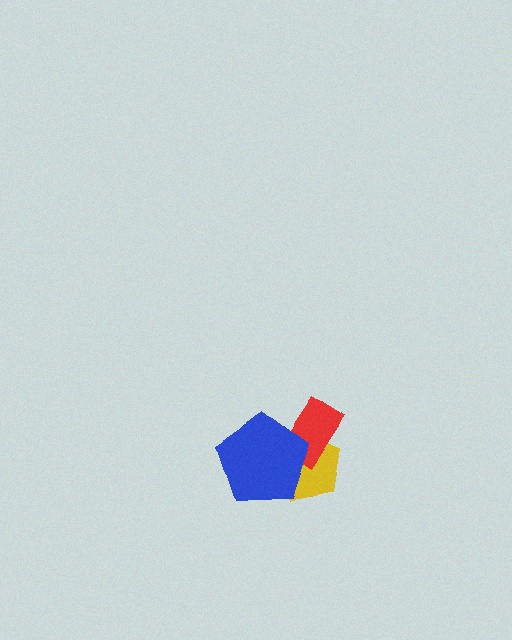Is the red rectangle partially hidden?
Yes, it is partially covered by another shape.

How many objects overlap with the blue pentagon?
2 objects overlap with the blue pentagon.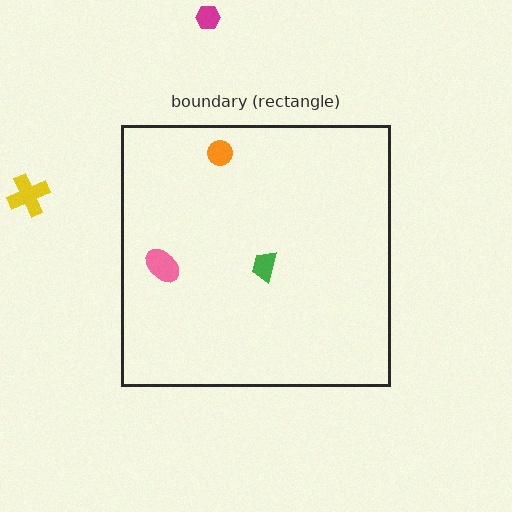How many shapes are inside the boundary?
3 inside, 2 outside.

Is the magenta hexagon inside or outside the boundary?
Outside.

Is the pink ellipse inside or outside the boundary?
Inside.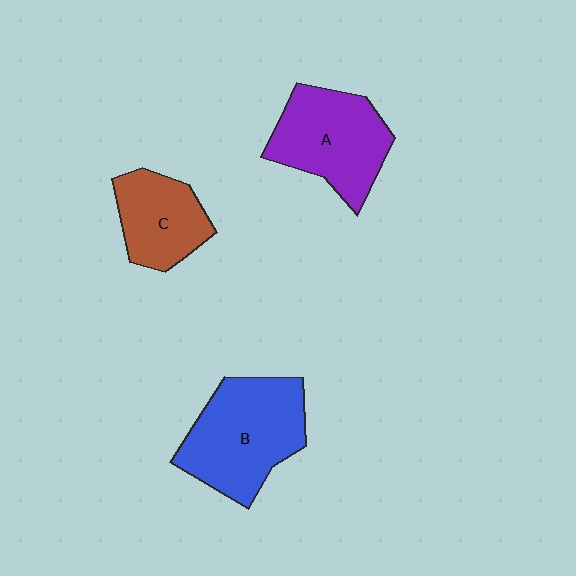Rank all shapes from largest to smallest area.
From largest to smallest: B (blue), A (purple), C (brown).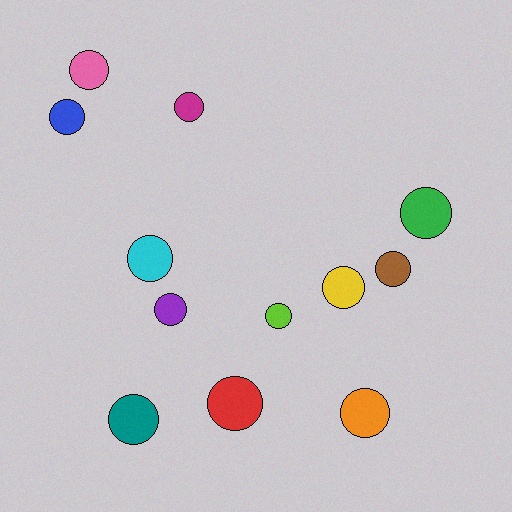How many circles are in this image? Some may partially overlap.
There are 12 circles.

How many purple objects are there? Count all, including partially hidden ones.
There is 1 purple object.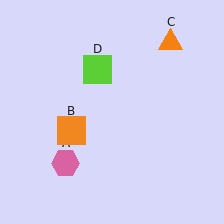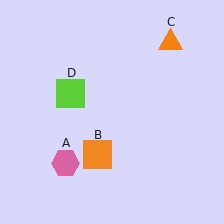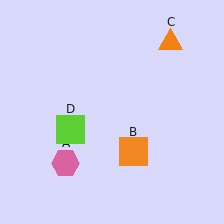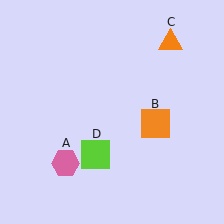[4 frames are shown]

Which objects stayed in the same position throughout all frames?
Pink hexagon (object A) and orange triangle (object C) remained stationary.